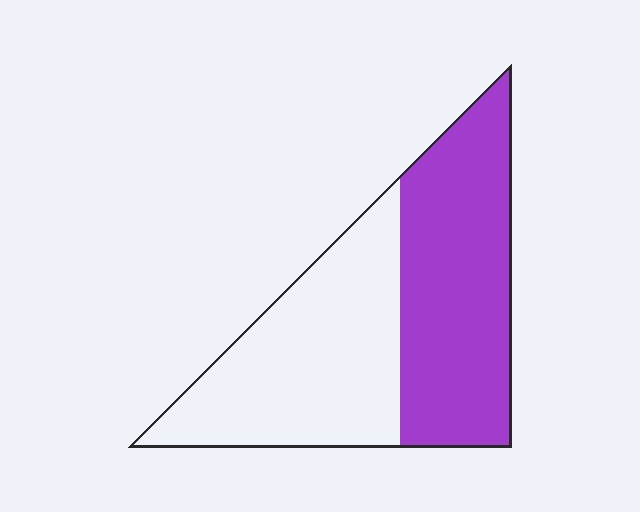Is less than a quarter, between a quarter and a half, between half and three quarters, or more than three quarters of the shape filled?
Between a quarter and a half.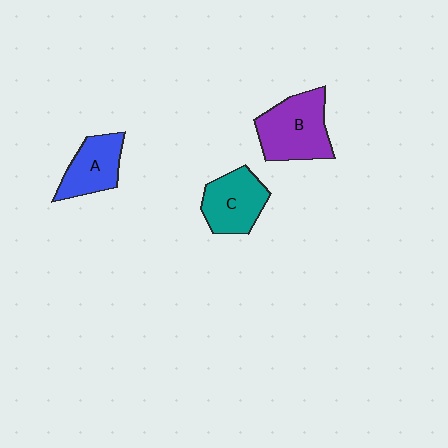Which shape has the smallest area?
Shape A (blue).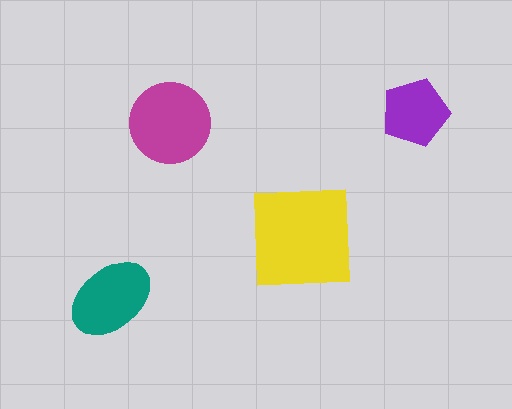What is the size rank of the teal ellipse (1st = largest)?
3rd.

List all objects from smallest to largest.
The purple pentagon, the teal ellipse, the magenta circle, the yellow square.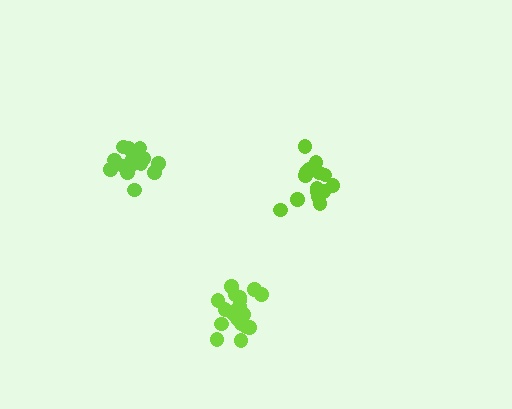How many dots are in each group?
Group 1: 15 dots, Group 2: 15 dots, Group 3: 19 dots (49 total).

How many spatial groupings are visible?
There are 3 spatial groupings.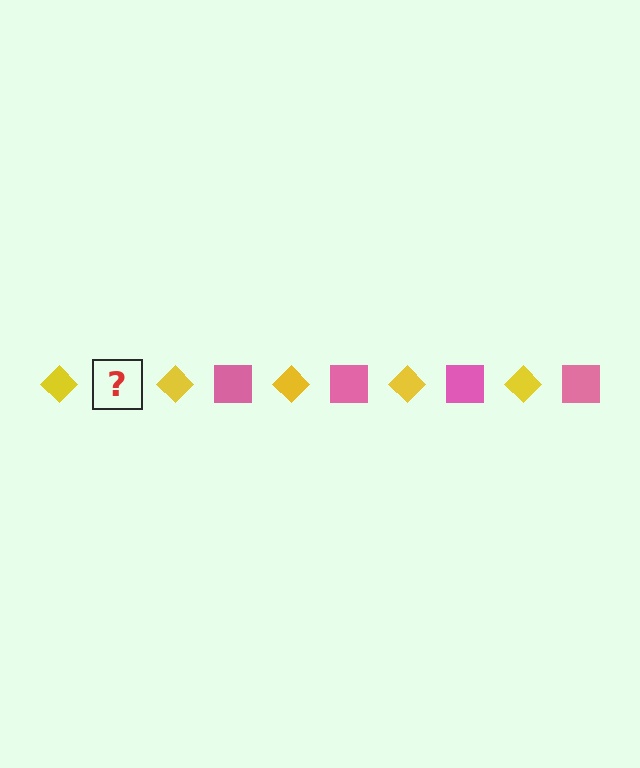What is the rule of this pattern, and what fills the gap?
The rule is that the pattern alternates between yellow diamond and pink square. The gap should be filled with a pink square.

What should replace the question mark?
The question mark should be replaced with a pink square.